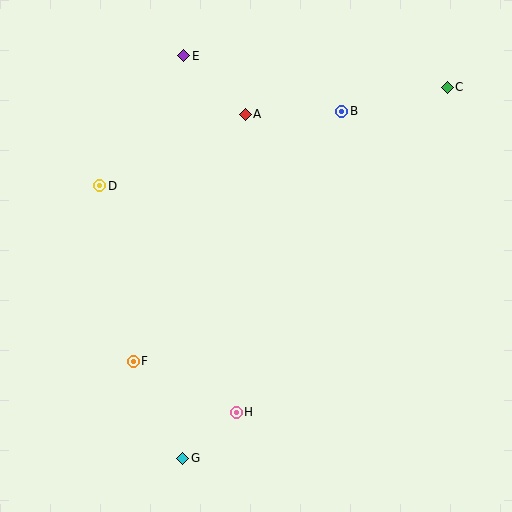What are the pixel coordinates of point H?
Point H is at (236, 412).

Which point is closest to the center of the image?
Point A at (245, 114) is closest to the center.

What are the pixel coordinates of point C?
Point C is at (447, 87).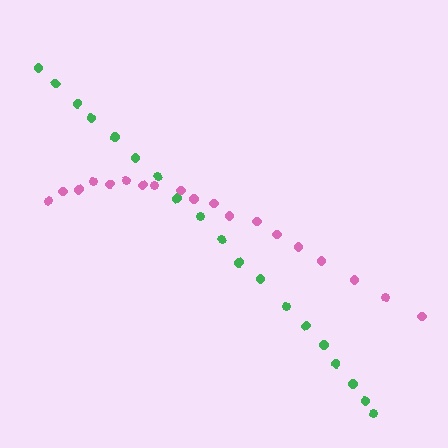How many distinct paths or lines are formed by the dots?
There are 2 distinct paths.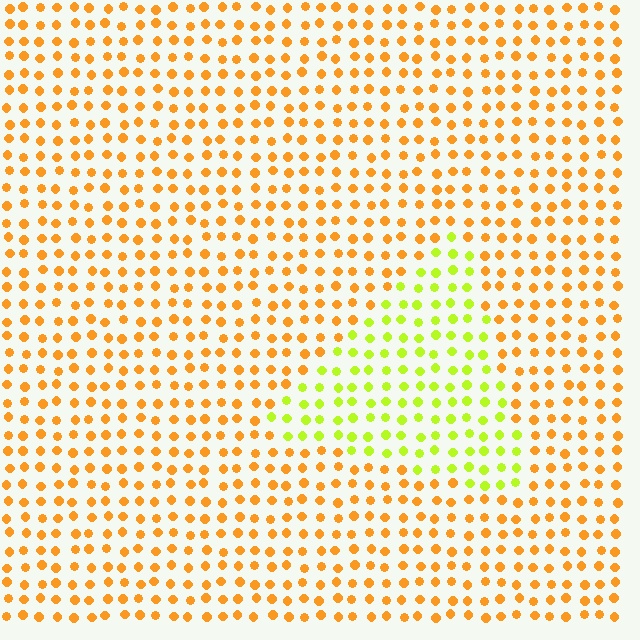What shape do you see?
I see a triangle.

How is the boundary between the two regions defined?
The boundary is defined purely by a slight shift in hue (about 46 degrees). Spacing, size, and orientation are identical on both sides.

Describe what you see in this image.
The image is filled with small orange elements in a uniform arrangement. A triangle-shaped region is visible where the elements are tinted to a slightly different hue, forming a subtle color boundary.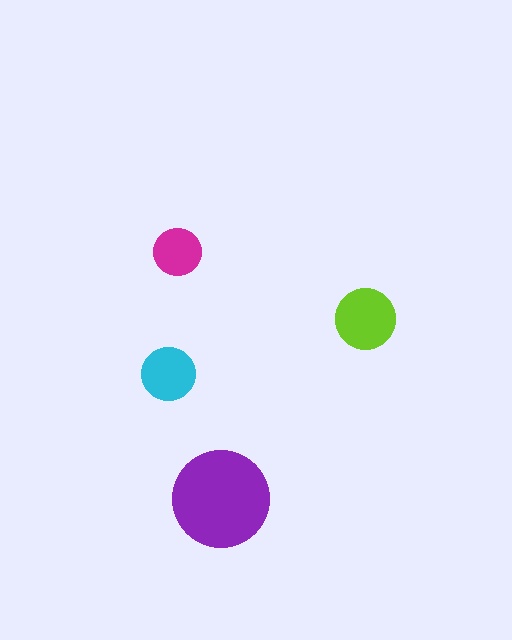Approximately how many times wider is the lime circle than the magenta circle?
About 1.5 times wider.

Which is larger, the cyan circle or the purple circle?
The purple one.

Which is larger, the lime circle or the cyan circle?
The lime one.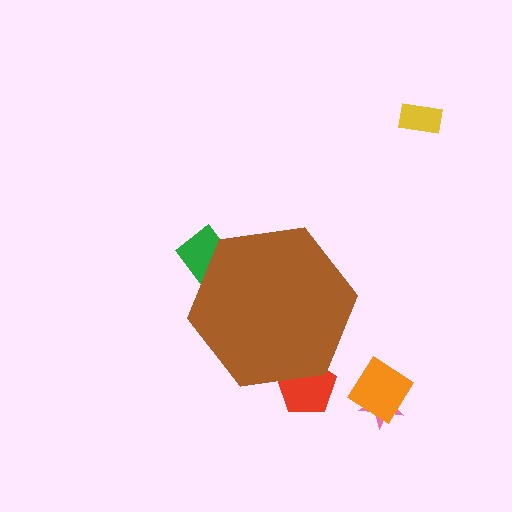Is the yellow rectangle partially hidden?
No, the yellow rectangle is fully visible.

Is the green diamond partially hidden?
Yes, the green diamond is partially hidden behind the brown hexagon.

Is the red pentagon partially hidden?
Yes, the red pentagon is partially hidden behind the brown hexagon.